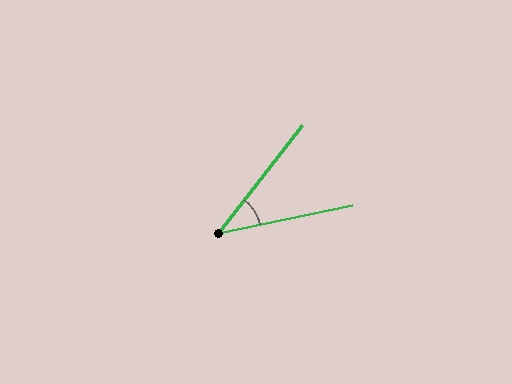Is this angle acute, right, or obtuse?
It is acute.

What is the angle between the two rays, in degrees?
Approximately 40 degrees.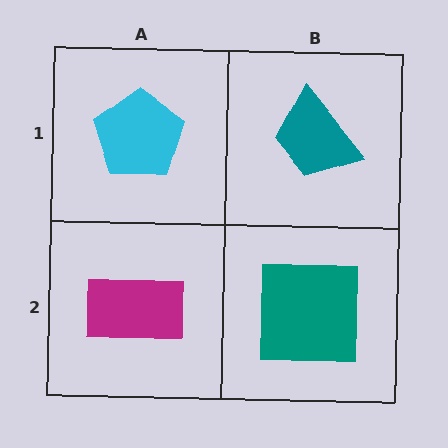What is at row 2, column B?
A teal square.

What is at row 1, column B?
A teal trapezoid.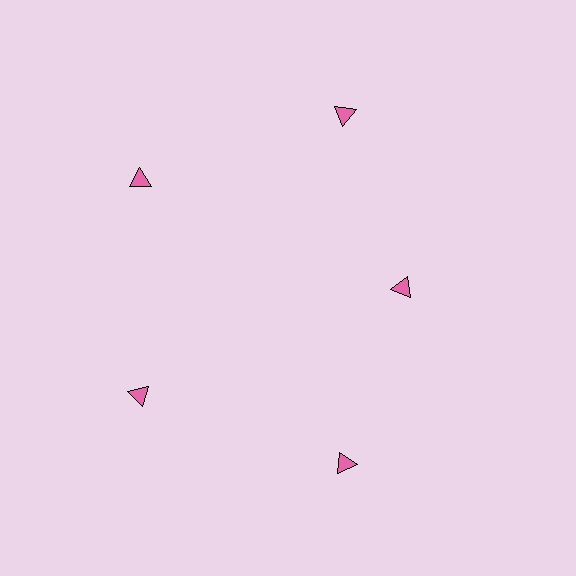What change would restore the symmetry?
The symmetry would be restored by moving it outward, back onto the ring so that all 5 triangles sit at equal angles and equal distance from the center.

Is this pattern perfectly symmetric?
No. The 5 pink triangles are arranged in a ring, but one element near the 3 o'clock position is pulled inward toward the center, breaking the 5-fold rotational symmetry.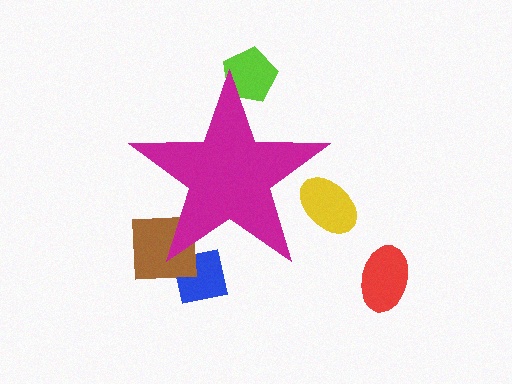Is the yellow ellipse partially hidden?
Yes, the yellow ellipse is partially hidden behind the magenta star.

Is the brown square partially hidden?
Yes, the brown square is partially hidden behind the magenta star.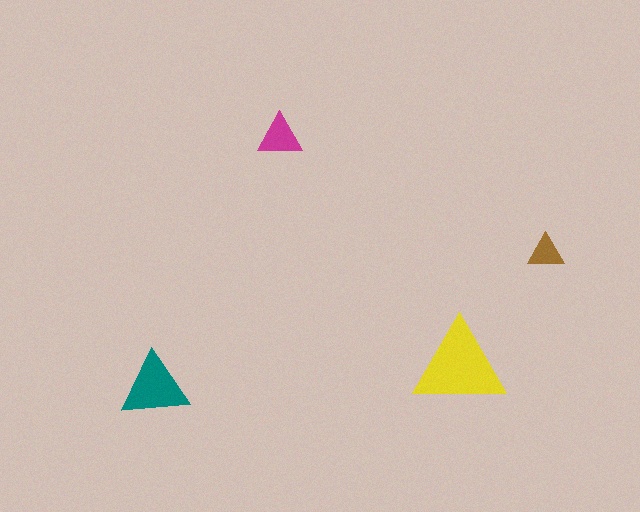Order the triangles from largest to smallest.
the yellow one, the teal one, the magenta one, the brown one.